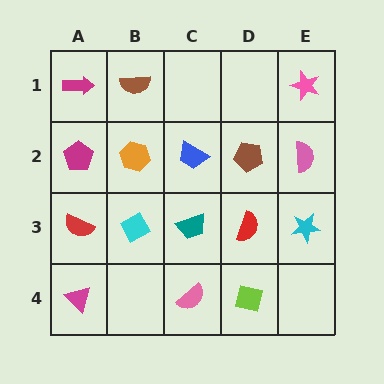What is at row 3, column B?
A cyan diamond.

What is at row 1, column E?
A pink star.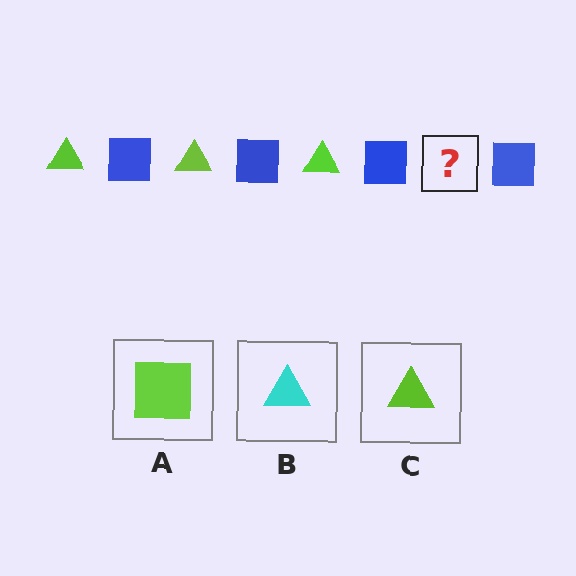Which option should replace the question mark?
Option C.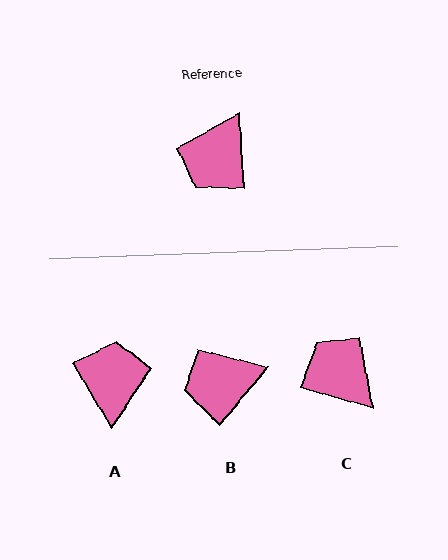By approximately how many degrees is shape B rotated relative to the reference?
Approximately 44 degrees clockwise.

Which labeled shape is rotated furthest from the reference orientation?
A, about 153 degrees away.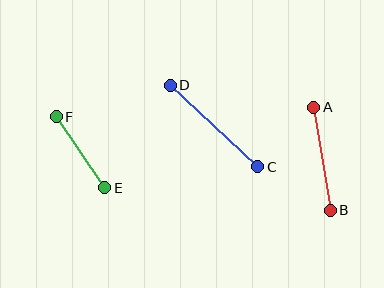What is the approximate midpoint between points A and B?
The midpoint is at approximately (322, 159) pixels.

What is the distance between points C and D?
The distance is approximately 119 pixels.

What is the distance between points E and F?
The distance is approximately 86 pixels.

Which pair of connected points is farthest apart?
Points C and D are farthest apart.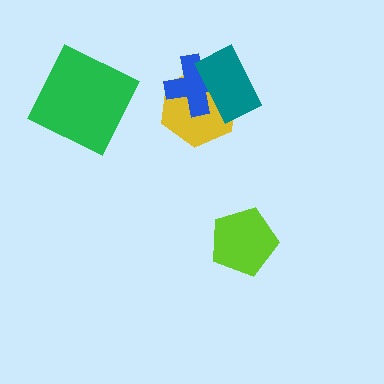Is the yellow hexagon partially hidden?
Yes, it is partially covered by another shape.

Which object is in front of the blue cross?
The teal rectangle is in front of the blue cross.